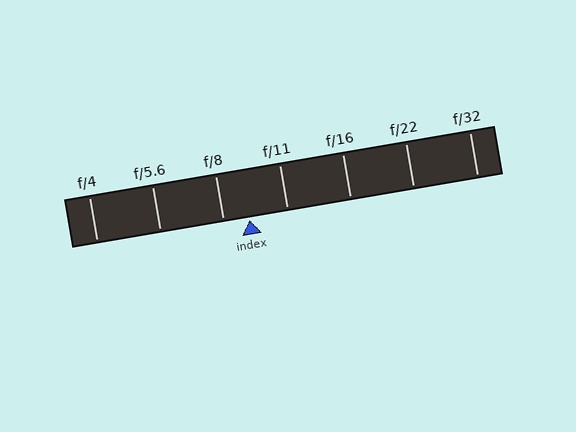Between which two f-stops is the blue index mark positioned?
The index mark is between f/8 and f/11.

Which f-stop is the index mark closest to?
The index mark is closest to f/8.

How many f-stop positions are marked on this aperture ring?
There are 7 f-stop positions marked.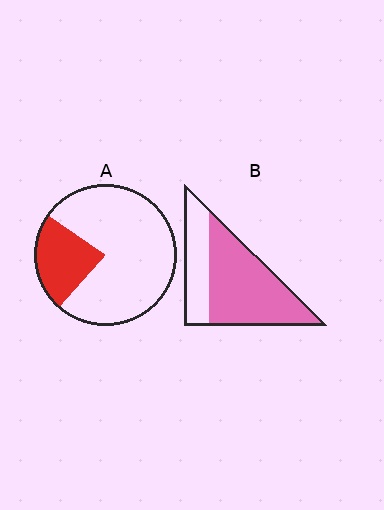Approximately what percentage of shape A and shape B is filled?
A is approximately 25% and B is approximately 70%.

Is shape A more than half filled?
No.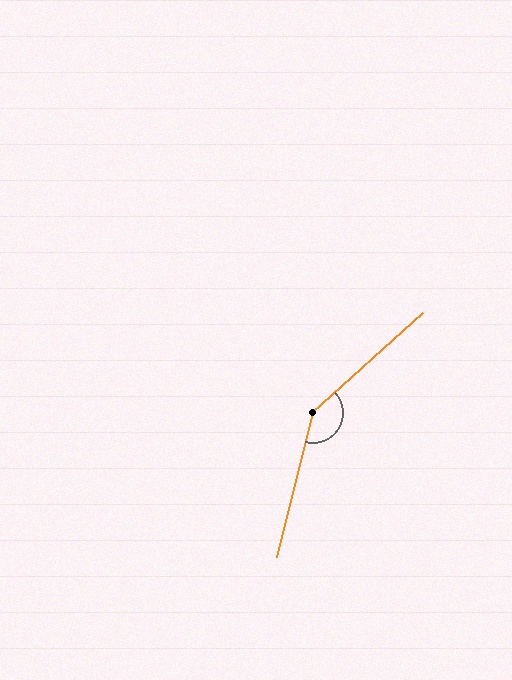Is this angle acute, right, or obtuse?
It is obtuse.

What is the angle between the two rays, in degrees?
Approximately 146 degrees.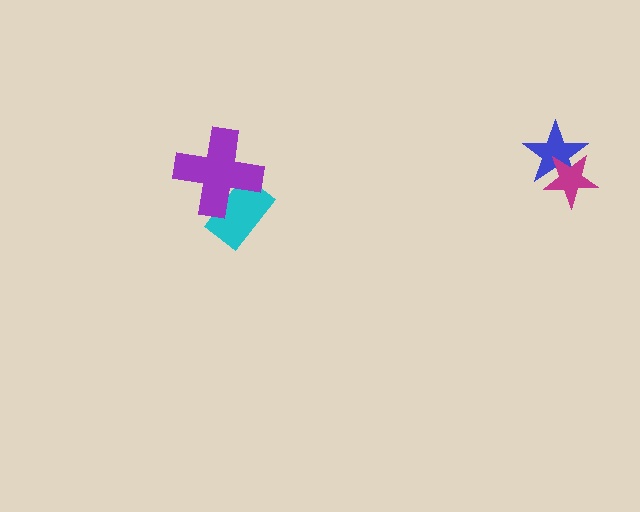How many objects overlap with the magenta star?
1 object overlaps with the magenta star.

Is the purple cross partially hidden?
No, no other shape covers it.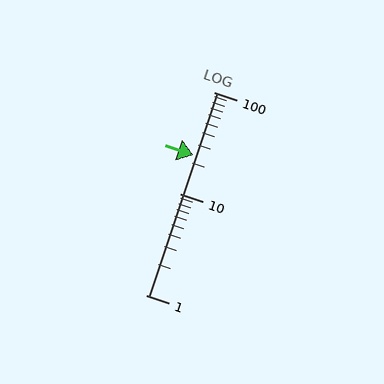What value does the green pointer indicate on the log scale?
The pointer indicates approximately 24.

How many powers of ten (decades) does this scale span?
The scale spans 2 decades, from 1 to 100.